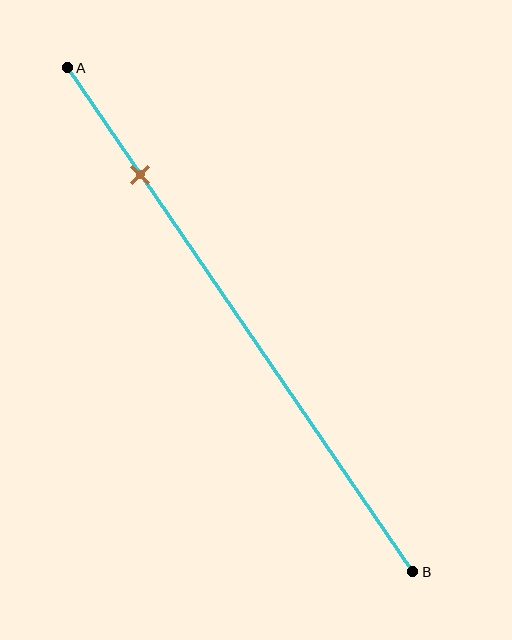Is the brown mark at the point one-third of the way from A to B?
No, the mark is at about 20% from A, not at the 33% one-third point.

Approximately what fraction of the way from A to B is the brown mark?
The brown mark is approximately 20% of the way from A to B.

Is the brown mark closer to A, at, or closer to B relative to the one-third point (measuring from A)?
The brown mark is closer to point A than the one-third point of segment AB.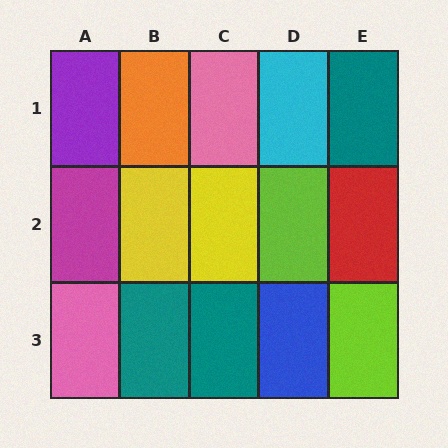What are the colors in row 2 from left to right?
Magenta, yellow, yellow, lime, red.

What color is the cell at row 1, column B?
Orange.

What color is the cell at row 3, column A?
Pink.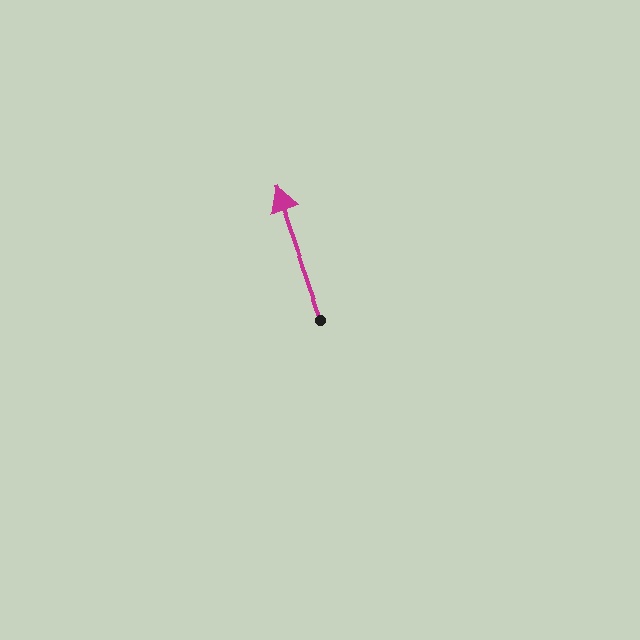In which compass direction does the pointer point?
North.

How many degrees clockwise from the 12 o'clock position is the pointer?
Approximately 341 degrees.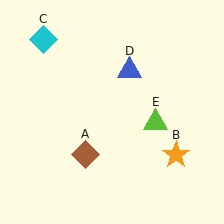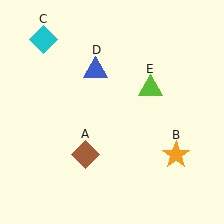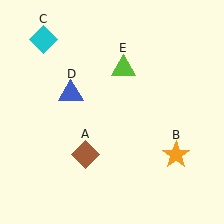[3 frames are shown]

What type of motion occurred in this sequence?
The blue triangle (object D), lime triangle (object E) rotated counterclockwise around the center of the scene.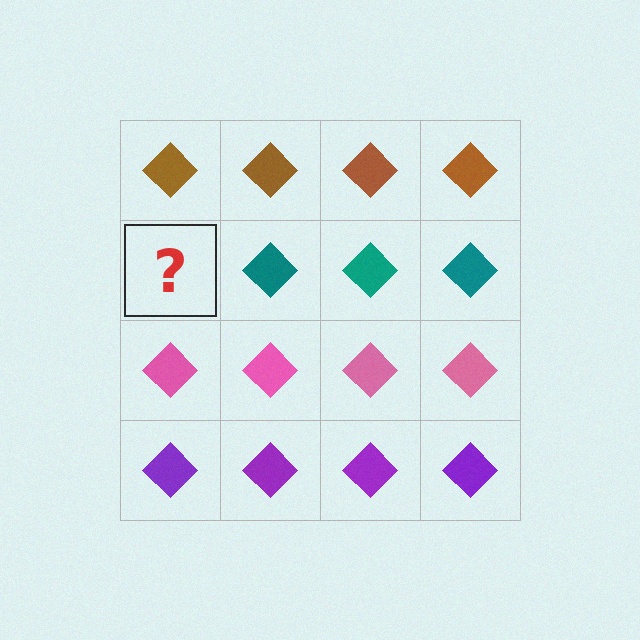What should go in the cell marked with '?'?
The missing cell should contain a teal diamond.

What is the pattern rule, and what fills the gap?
The rule is that each row has a consistent color. The gap should be filled with a teal diamond.